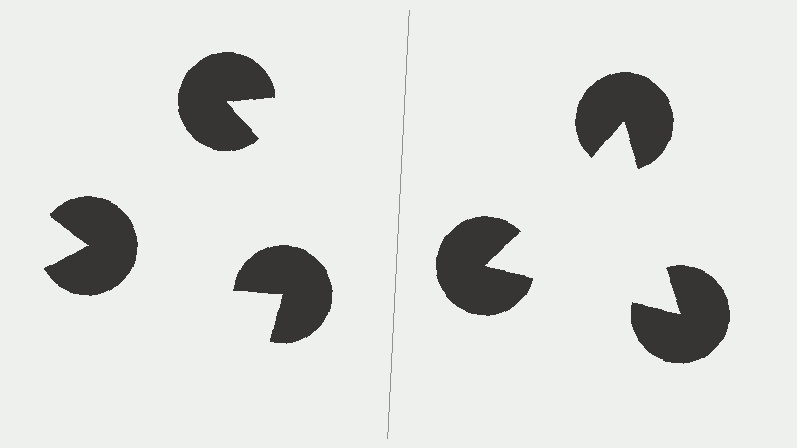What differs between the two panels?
The pac-man discs are positioned identically on both sides; only the wedge orientations differ. On the right they align to a triangle; on the left they are misaligned.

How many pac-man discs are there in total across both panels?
6 — 3 on each side.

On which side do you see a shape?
An illusory triangle appears on the right side. On the left side the wedge cuts are rotated, so no coherent shape forms.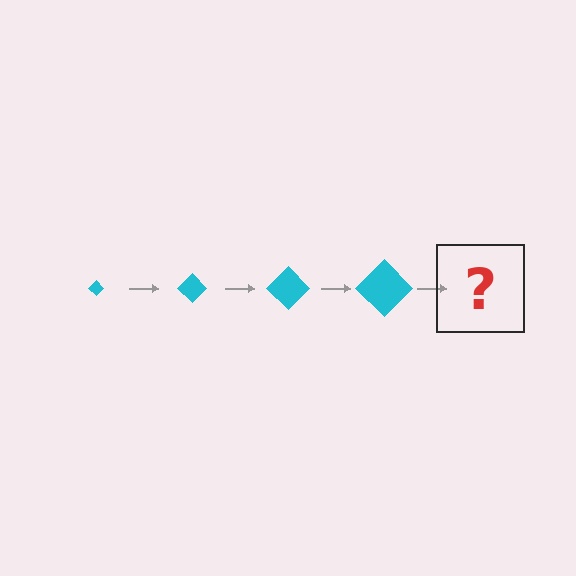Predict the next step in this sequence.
The next step is a cyan diamond, larger than the previous one.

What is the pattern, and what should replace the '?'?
The pattern is that the diamond gets progressively larger each step. The '?' should be a cyan diamond, larger than the previous one.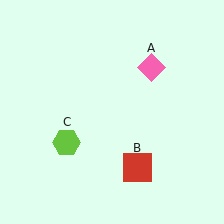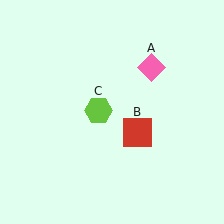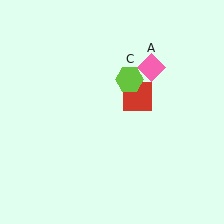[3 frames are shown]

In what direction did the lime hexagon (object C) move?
The lime hexagon (object C) moved up and to the right.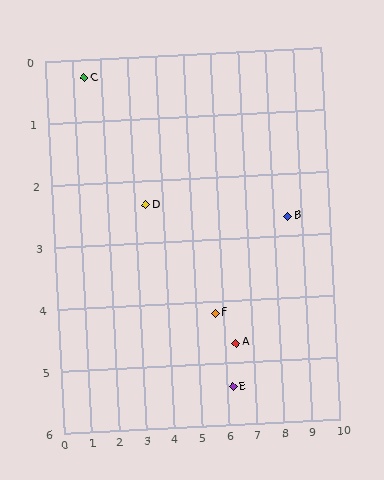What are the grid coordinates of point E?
Point E is at approximately (6.2, 5.4).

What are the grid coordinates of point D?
Point D is at approximately (3.4, 2.4).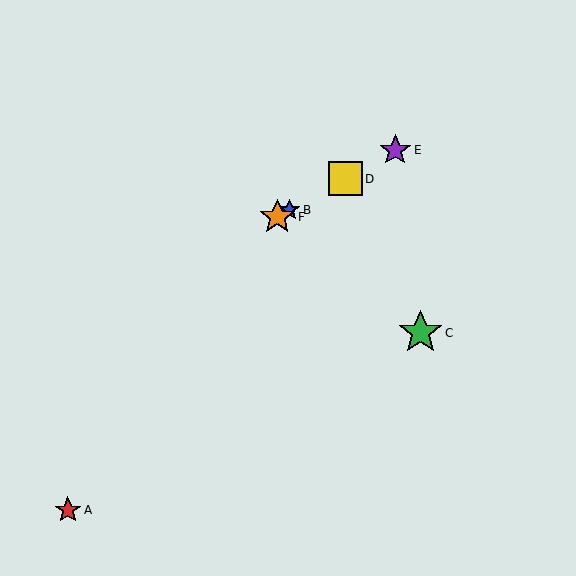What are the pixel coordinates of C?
Object C is at (421, 333).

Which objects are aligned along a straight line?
Objects B, D, E, F are aligned along a straight line.